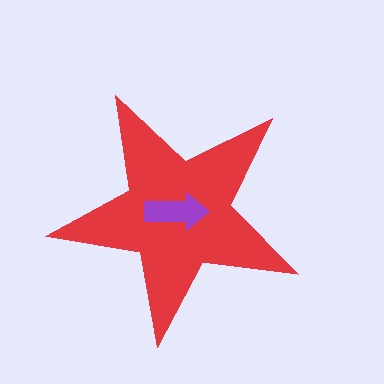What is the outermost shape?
The red star.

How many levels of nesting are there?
2.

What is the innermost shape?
The purple arrow.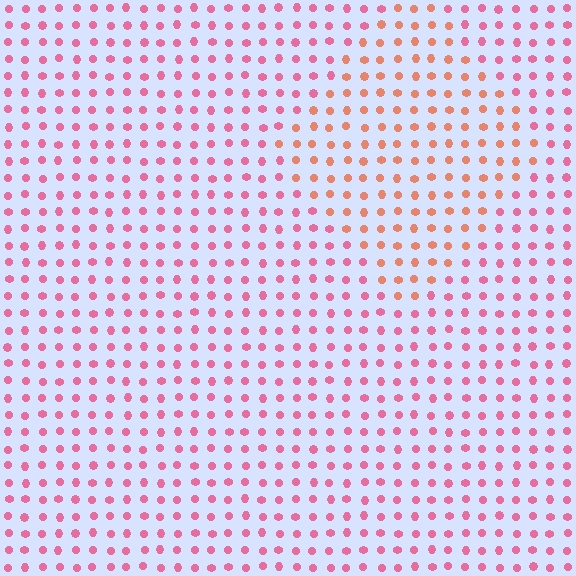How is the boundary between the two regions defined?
The boundary is defined purely by a slight shift in hue (about 36 degrees). Spacing, size, and orientation are identical on both sides.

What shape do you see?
I see a diamond.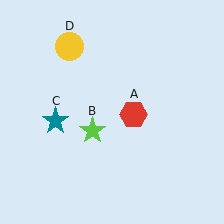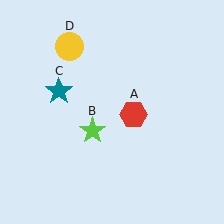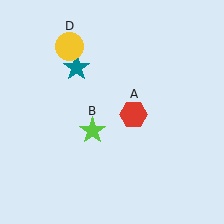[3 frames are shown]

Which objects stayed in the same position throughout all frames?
Red hexagon (object A) and lime star (object B) and yellow circle (object D) remained stationary.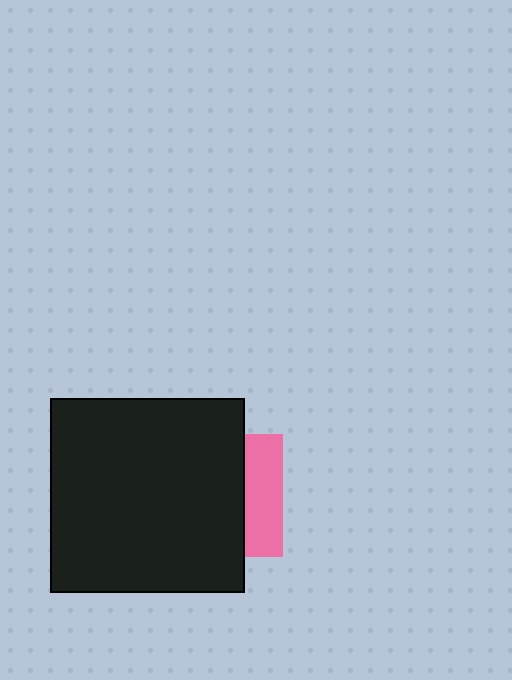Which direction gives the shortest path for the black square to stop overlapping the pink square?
Moving left gives the shortest separation.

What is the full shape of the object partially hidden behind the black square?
The partially hidden object is a pink square.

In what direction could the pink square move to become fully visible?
The pink square could move right. That would shift it out from behind the black square entirely.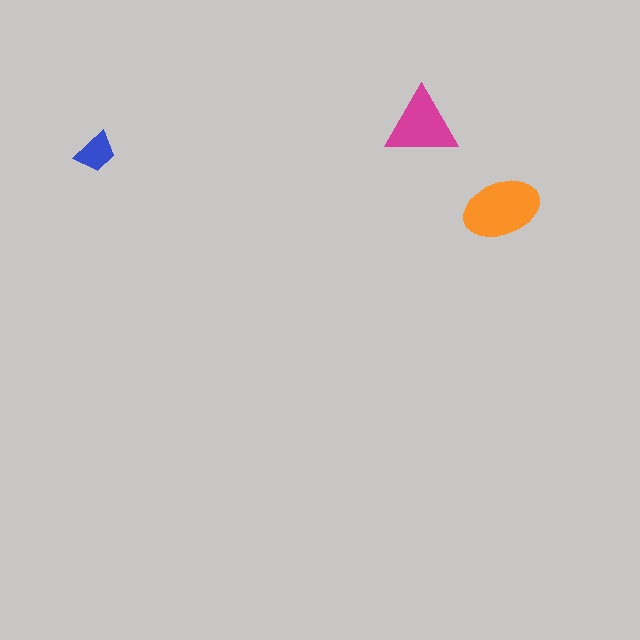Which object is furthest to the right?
The orange ellipse is rightmost.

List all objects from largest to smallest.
The orange ellipse, the magenta triangle, the blue trapezoid.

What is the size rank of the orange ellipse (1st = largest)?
1st.